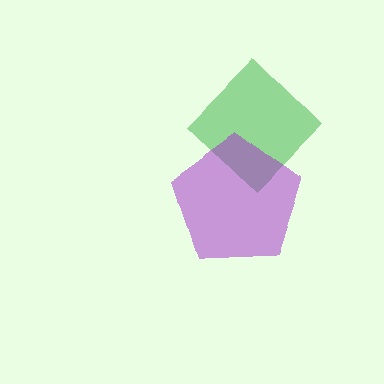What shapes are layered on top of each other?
The layered shapes are: a green diamond, a purple pentagon.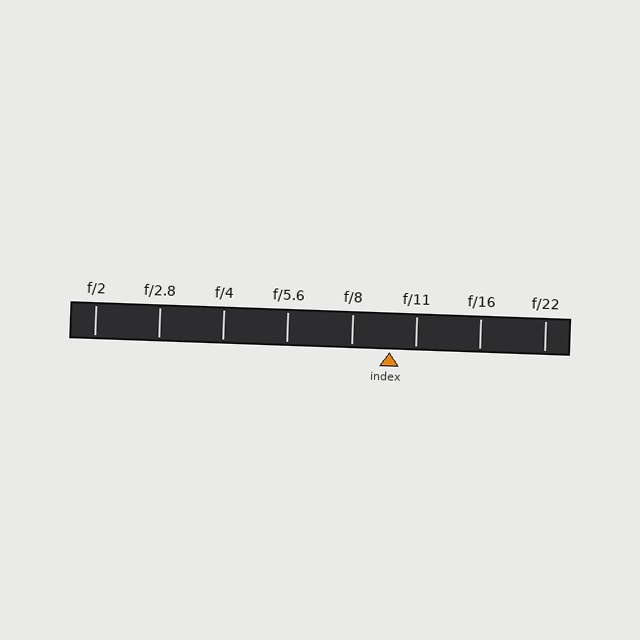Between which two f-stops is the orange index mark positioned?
The index mark is between f/8 and f/11.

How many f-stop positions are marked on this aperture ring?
There are 8 f-stop positions marked.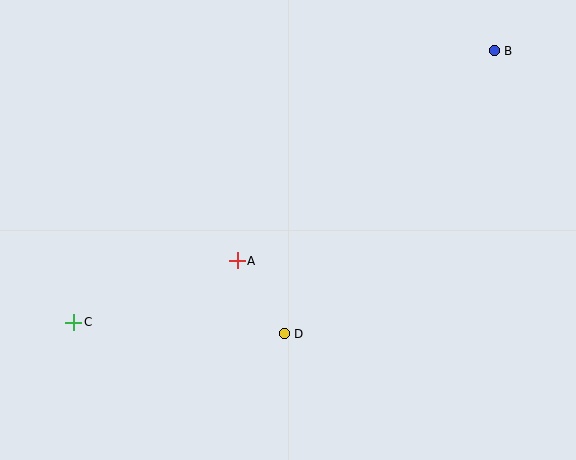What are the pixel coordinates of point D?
Point D is at (284, 334).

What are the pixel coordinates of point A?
Point A is at (237, 261).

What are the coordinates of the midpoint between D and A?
The midpoint between D and A is at (261, 297).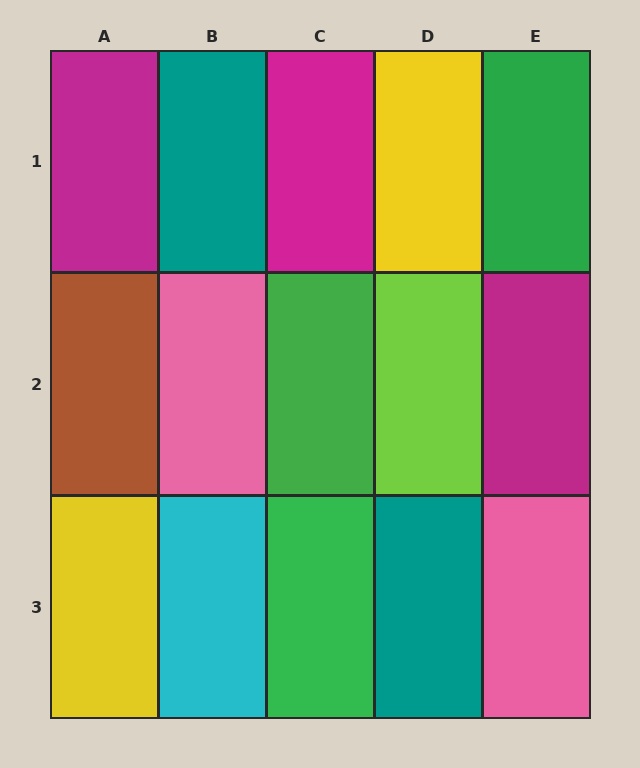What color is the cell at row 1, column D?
Yellow.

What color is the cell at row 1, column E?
Green.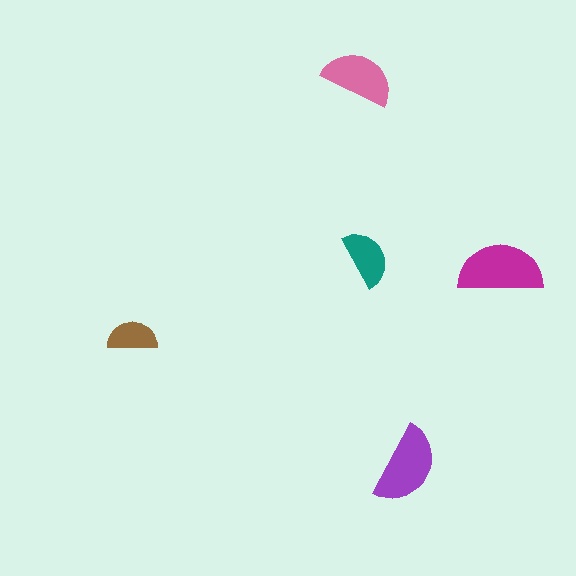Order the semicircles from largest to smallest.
the magenta one, the purple one, the pink one, the teal one, the brown one.